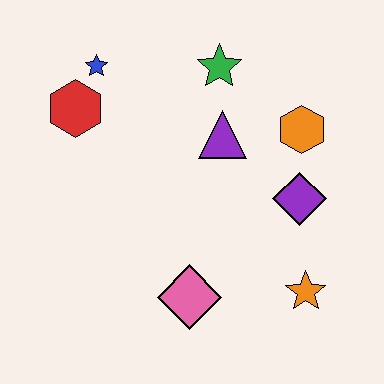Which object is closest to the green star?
The purple triangle is closest to the green star.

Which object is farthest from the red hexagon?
The orange star is farthest from the red hexagon.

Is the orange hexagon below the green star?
Yes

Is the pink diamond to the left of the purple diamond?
Yes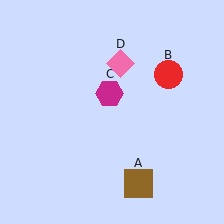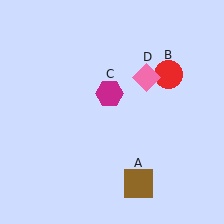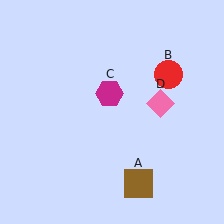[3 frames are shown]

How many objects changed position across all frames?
1 object changed position: pink diamond (object D).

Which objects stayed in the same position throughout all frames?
Brown square (object A) and red circle (object B) and magenta hexagon (object C) remained stationary.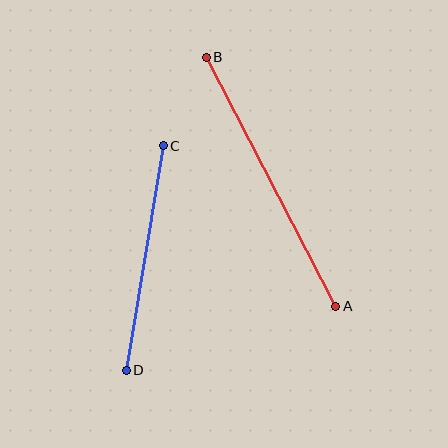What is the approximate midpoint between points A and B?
The midpoint is at approximately (271, 182) pixels.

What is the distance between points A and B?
The distance is approximately 280 pixels.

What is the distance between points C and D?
The distance is approximately 228 pixels.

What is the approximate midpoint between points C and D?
The midpoint is at approximately (145, 258) pixels.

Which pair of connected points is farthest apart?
Points A and B are farthest apart.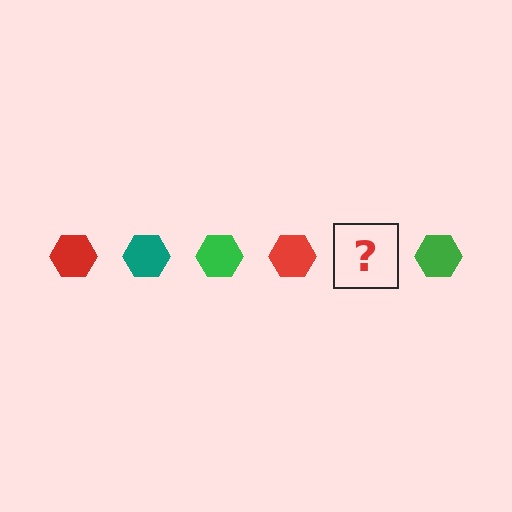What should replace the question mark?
The question mark should be replaced with a teal hexagon.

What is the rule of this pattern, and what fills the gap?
The rule is that the pattern cycles through red, teal, green hexagons. The gap should be filled with a teal hexagon.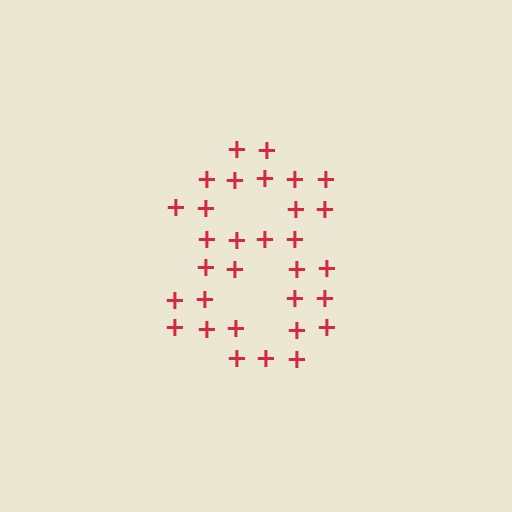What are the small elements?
The small elements are plus signs.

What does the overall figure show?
The overall figure shows the digit 8.